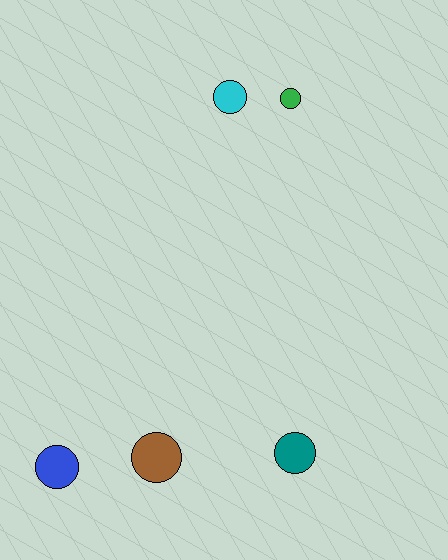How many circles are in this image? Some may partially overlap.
There are 5 circles.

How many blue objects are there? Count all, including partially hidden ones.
There is 1 blue object.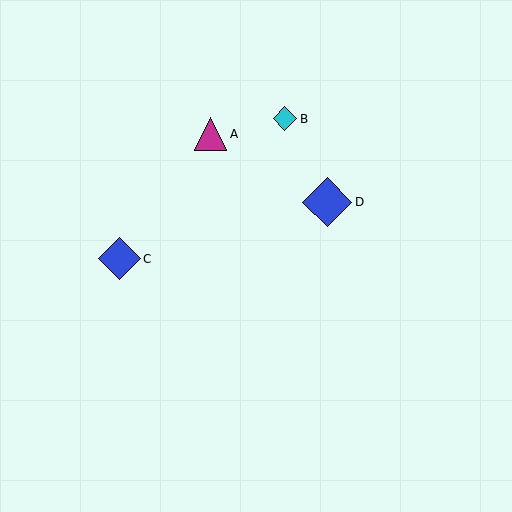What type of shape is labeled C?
Shape C is a blue diamond.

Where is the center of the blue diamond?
The center of the blue diamond is at (119, 259).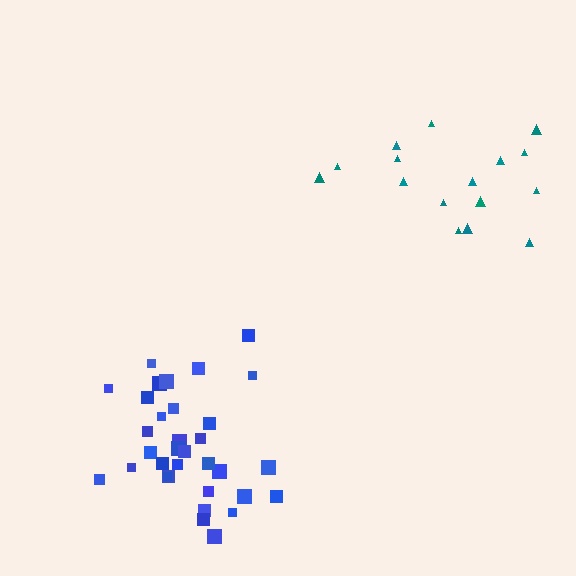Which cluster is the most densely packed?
Blue.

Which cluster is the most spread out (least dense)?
Teal.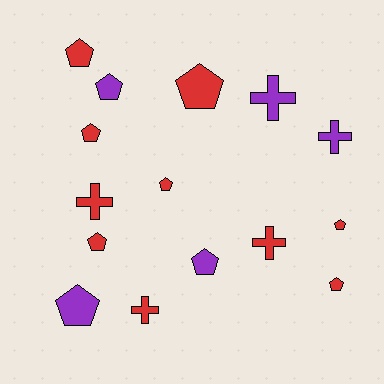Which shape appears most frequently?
Pentagon, with 10 objects.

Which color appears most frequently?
Red, with 10 objects.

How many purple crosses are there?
There are 2 purple crosses.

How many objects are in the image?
There are 15 objects.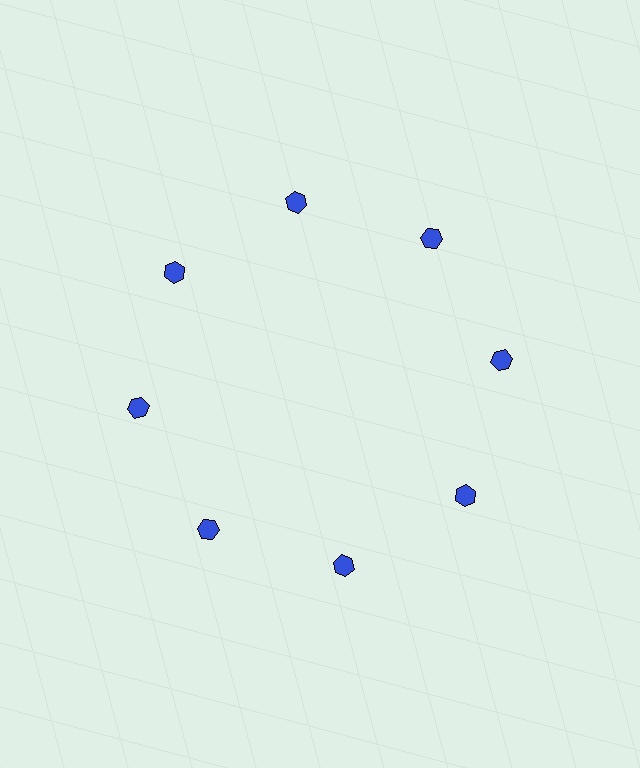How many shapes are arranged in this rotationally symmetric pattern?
There are 8 shapes, arranged in 8 groups of 1.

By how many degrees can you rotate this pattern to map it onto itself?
The pattern maps onto itself every 45 degrees of rotation.